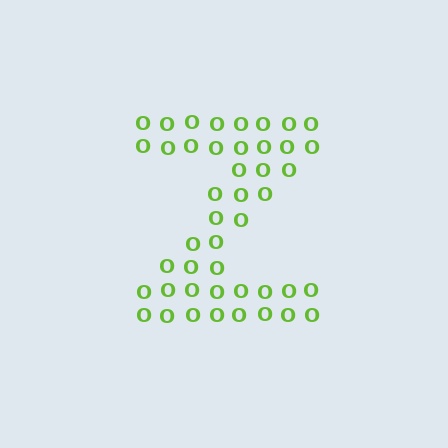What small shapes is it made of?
It is made of small letter O's.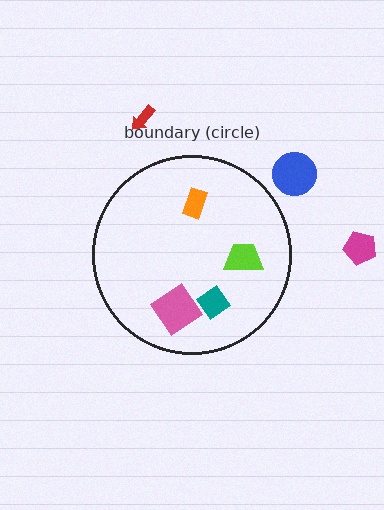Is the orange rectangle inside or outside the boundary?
Inside.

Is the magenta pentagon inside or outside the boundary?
Outside.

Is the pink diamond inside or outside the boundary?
Inside.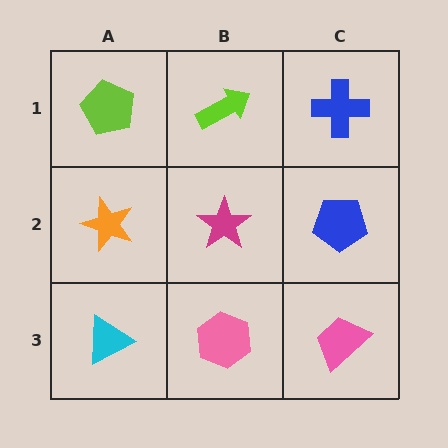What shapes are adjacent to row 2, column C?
A blue cross (row 1, column C), a pink trapezoid (row 3, column C), a magenta star (row 2, column B).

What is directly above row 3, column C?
A blue pentagon.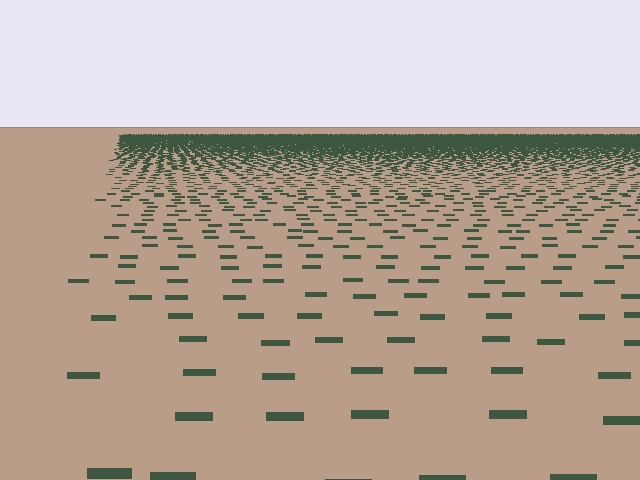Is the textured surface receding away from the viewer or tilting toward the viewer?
The surface is receding away from the viewer. Texture elements get smaller and denser toward the top.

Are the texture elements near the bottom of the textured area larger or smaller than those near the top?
Larger. Near the bottom, elements are closer to the viewer and appear at a bigger on-screen size.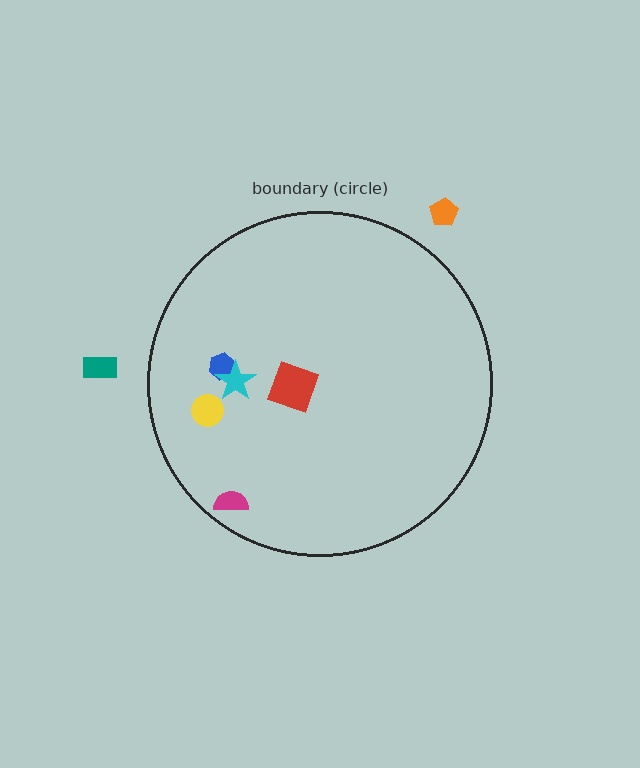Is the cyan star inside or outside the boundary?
Inside.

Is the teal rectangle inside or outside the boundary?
Outside.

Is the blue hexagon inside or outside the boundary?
Inside.